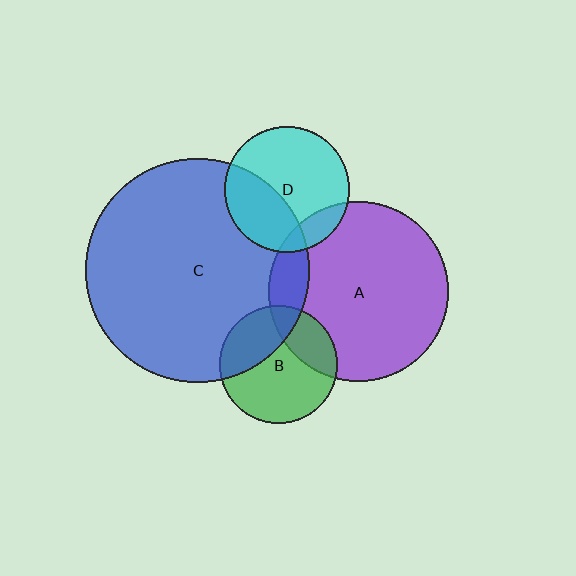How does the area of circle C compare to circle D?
Approximately 3.2 times.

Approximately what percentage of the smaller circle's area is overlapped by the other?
Approximately 15%.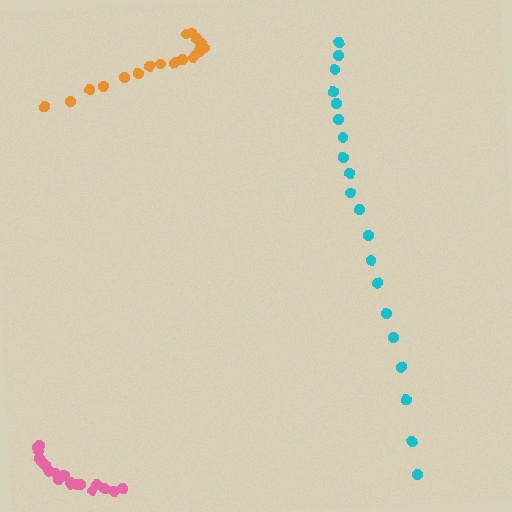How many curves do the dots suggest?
There are 3 distinct paths.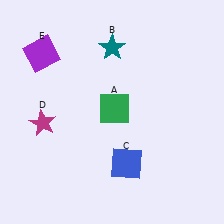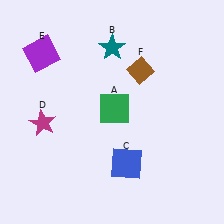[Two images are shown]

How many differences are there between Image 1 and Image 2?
There is 1 difference between the two images.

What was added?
A brown diamond (F) was added in Image 2.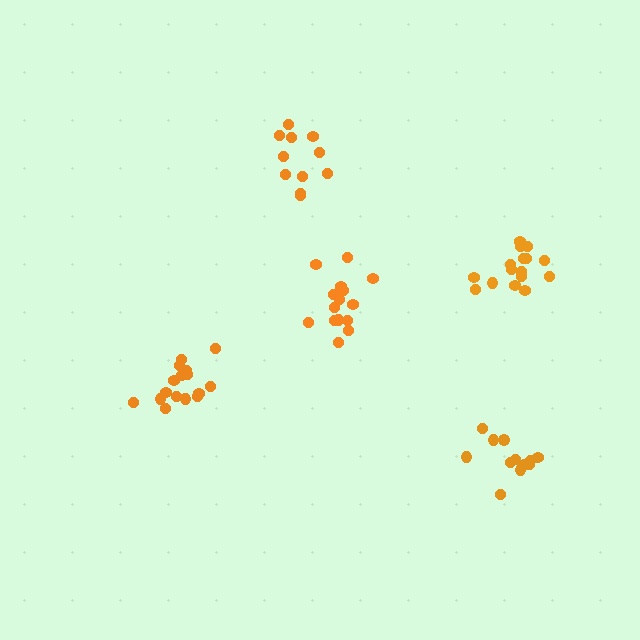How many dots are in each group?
Group 1: 16 dots, Group 2: 15 dots, Group 3: 11 dots, Group 4: 12 dots, Group 5: 16 dots (70 total).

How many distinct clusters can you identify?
There are 5 distinct clusters.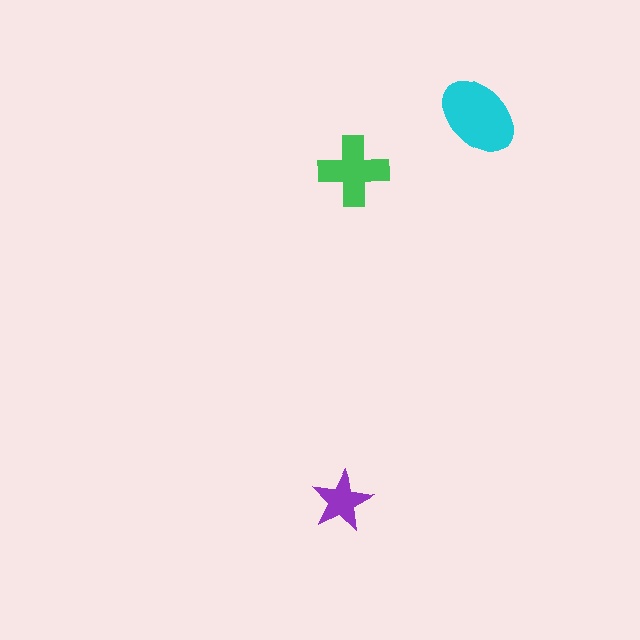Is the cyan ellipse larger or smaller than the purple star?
Larger.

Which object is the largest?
The cyan ellipse.